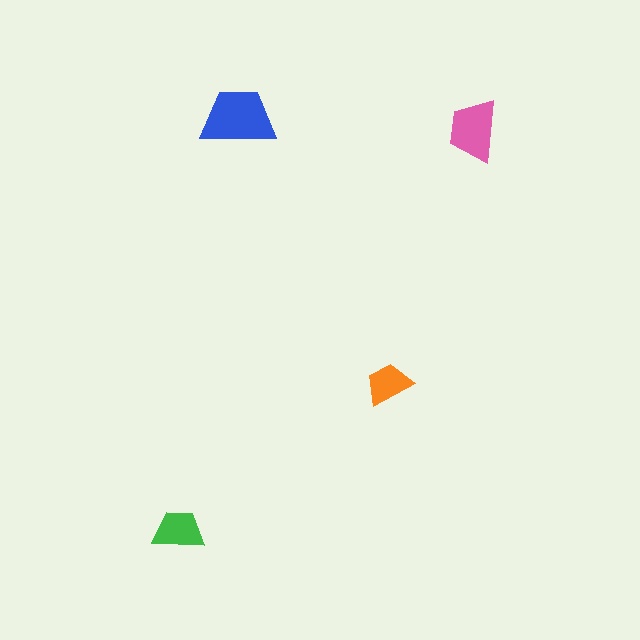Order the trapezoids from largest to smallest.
the blue one, the pink one, the green one, the orange one.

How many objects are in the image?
There are 4 objects in the image.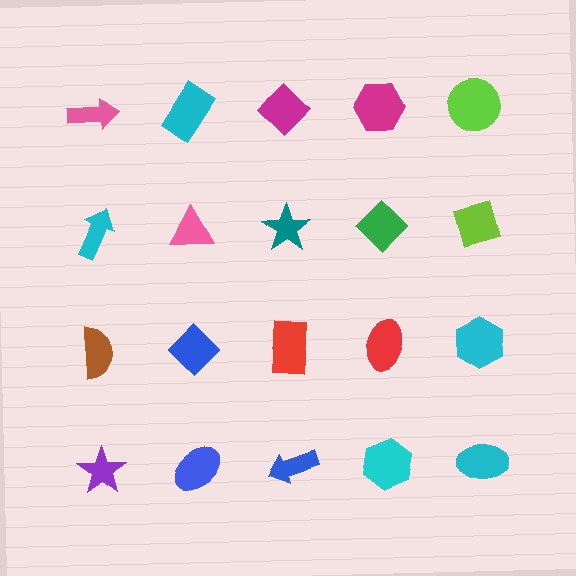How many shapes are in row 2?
5 shapes.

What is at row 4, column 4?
A cyan hexagon.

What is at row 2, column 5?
A lime square.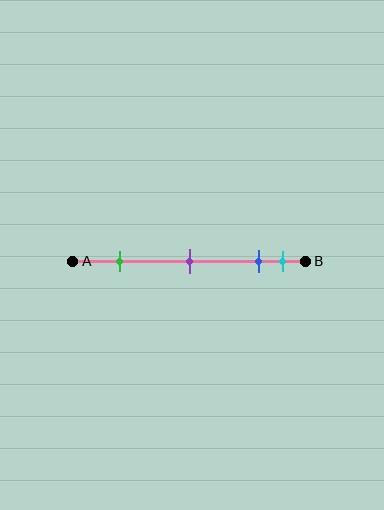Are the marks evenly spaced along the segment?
No, the marks are not evenly spaced.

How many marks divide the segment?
There are 4 marks dividing the segment.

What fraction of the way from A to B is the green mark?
The green mark is approximately 20% (0.2) of the way from A to B.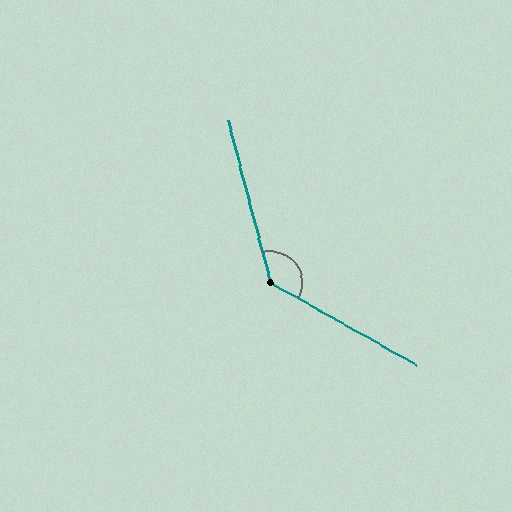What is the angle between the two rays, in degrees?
Approximately 134 degrees.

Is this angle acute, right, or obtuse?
It is obtuse.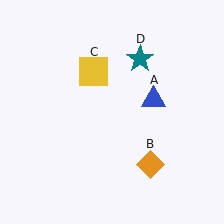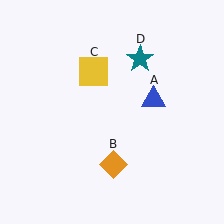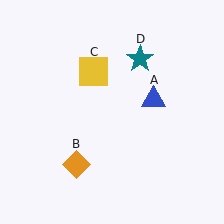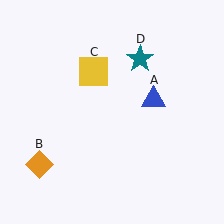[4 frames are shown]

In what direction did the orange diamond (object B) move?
The orange diamond (object B) moved left.